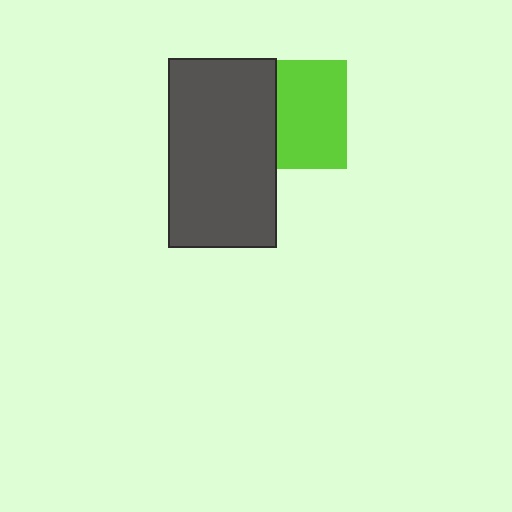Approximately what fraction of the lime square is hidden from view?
Roughly 35% of the lime square is hidden behind the dark gray rectangle.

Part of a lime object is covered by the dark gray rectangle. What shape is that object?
It is a square.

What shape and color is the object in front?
The object in front is a dark gray rectangle.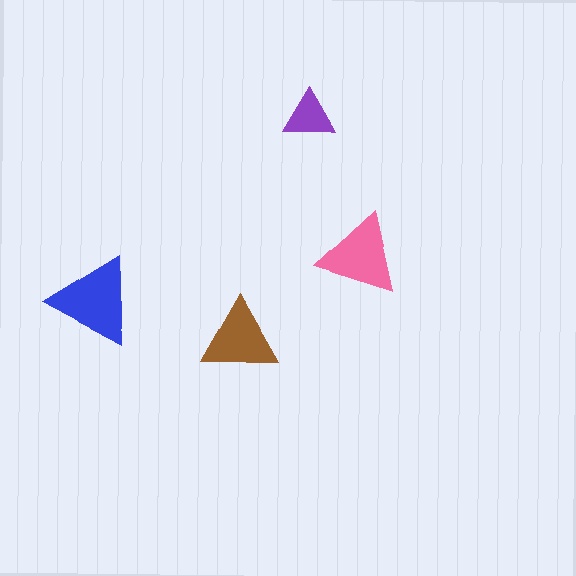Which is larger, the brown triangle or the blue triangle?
The blue one.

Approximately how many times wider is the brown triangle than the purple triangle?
About 1.5 times wider.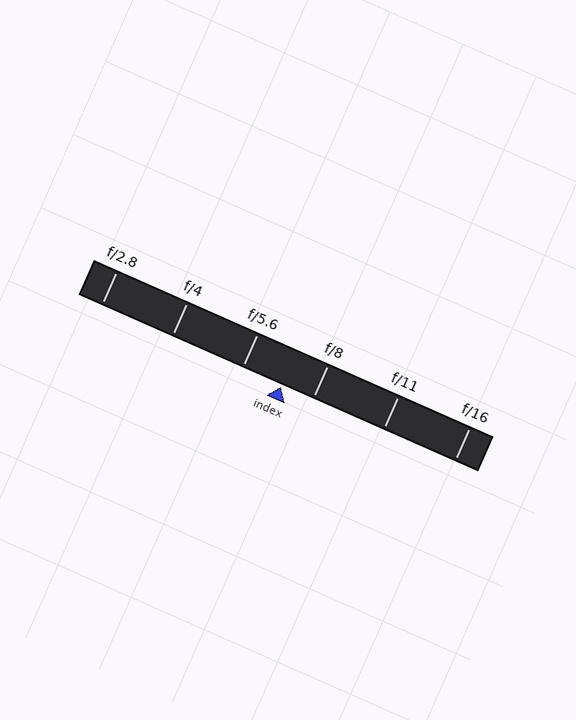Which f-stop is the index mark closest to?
The index mark is closest to f/8.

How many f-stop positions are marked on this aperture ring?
There are 6 f-stop positions marked.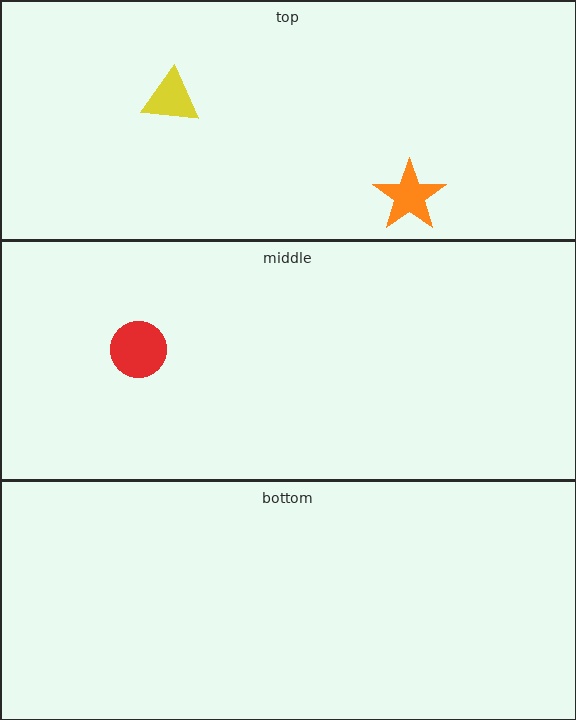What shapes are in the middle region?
The red circle.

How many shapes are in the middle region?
1.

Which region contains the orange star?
The top region.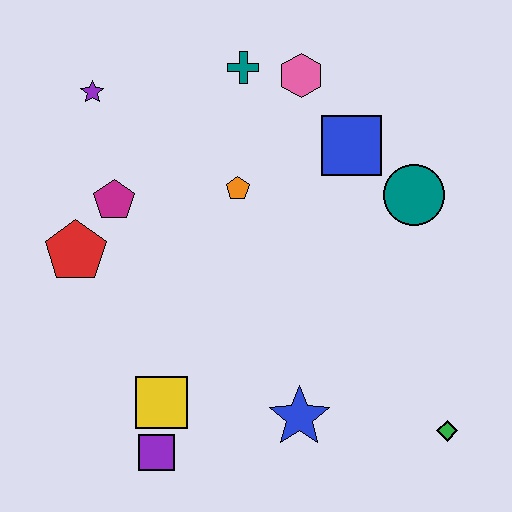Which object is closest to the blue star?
The yellow square is closest to the blue star.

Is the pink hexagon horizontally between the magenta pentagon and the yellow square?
No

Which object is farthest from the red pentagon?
The green diamond is farthest from the red pentagon.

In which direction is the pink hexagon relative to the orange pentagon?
The pink hexagon is above the orange pentagon.